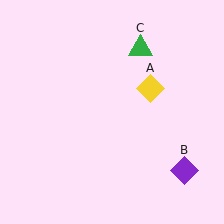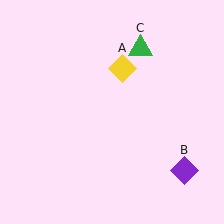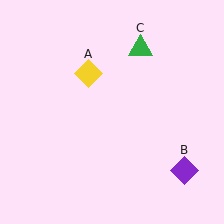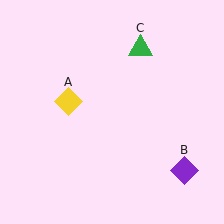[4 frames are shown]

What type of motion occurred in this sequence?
The yellow diamond (object A) rotated counterclockwise around the center of the scene.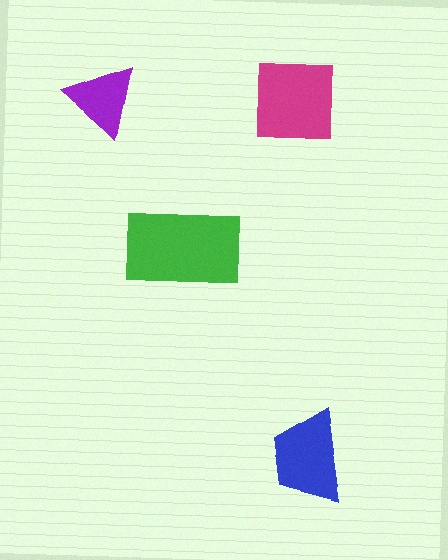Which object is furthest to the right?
The blue trapezoid is rightmost.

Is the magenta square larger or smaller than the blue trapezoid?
Larger.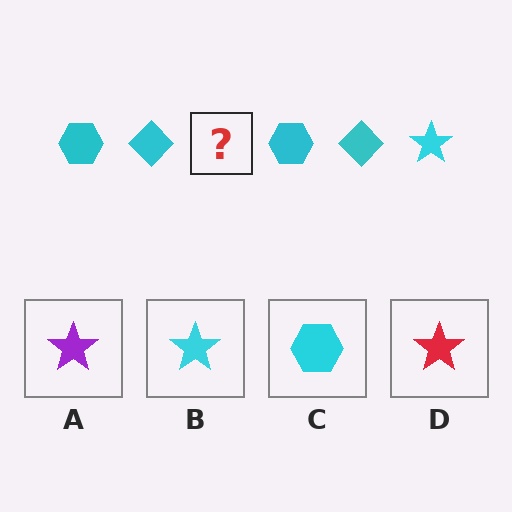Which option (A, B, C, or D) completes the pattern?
B.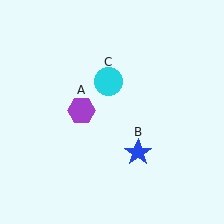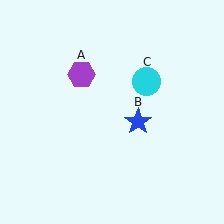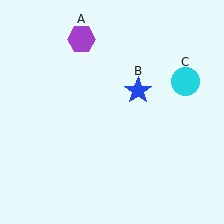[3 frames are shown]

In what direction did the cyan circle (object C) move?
The cyan circle (object C) moved right.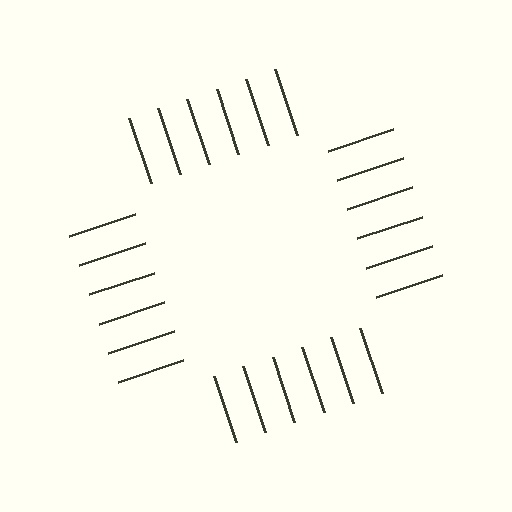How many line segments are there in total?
24 — 6 along each of the 4 edges.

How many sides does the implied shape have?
4 sides — the line-ends trace a square.